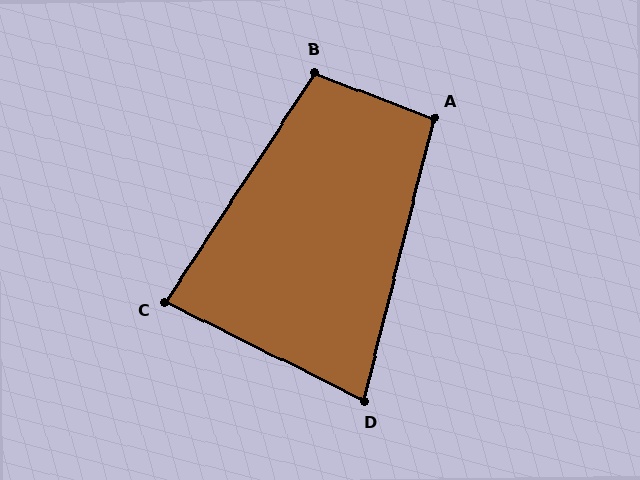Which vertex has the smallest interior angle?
D, at approximately 78 degrees.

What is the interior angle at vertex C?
Approximately 83 degrees (acute).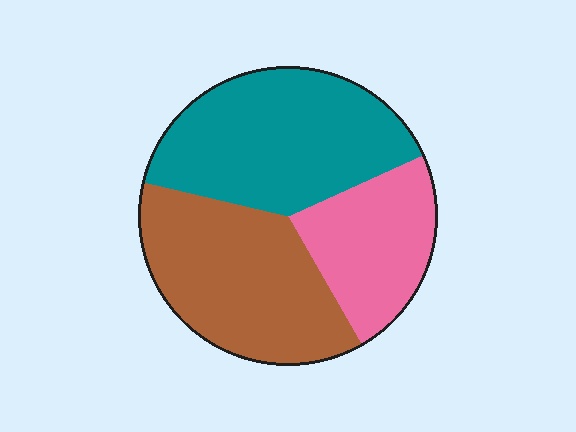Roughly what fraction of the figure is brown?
Brown covers 37% of the figure.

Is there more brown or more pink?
Brown.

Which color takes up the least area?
Pink, at roughly 25%.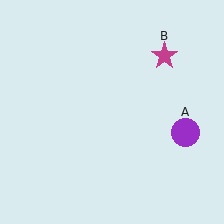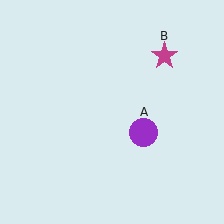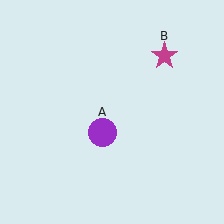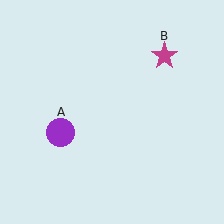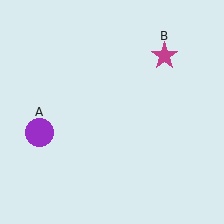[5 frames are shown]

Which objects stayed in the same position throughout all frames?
Magenta star (object B) remained stationary.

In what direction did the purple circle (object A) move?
The purple circle (object A) moved left.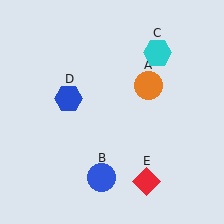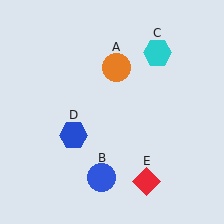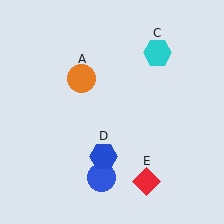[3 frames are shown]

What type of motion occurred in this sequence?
The orange circle (object A), blue hexagon (object D) rotated counterclockwise around the center of the scene.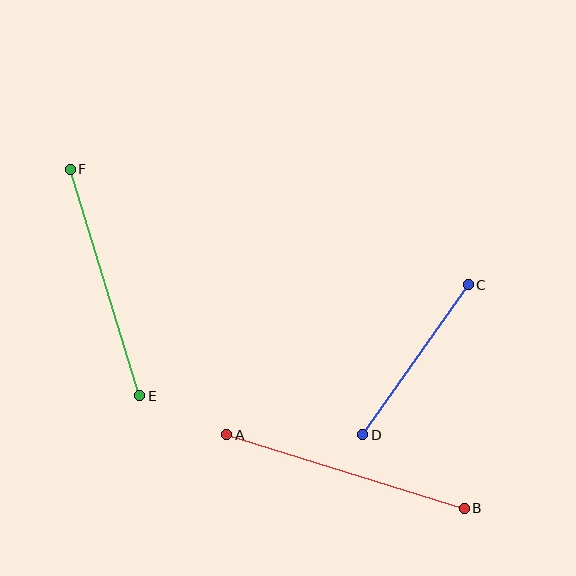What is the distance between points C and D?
The distance is approximately 183 pixels.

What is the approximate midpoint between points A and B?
The midpoint is at approximately (346, 471) pixels.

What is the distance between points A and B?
The distance is approximately 248 pixels.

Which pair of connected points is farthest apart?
Points A and B are farthest apart.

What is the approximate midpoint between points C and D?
The midpoint is at approximately (415, 360) pixels.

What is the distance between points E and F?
The distance is approximately 237 pixels.